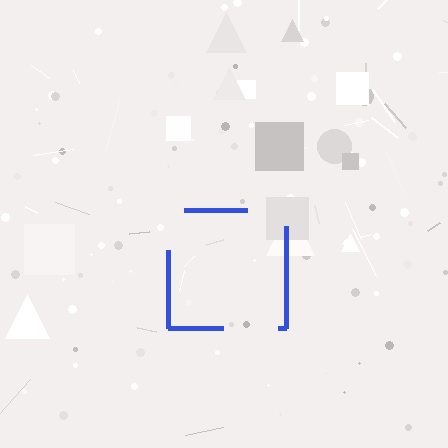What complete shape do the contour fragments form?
The contour fragments form a square.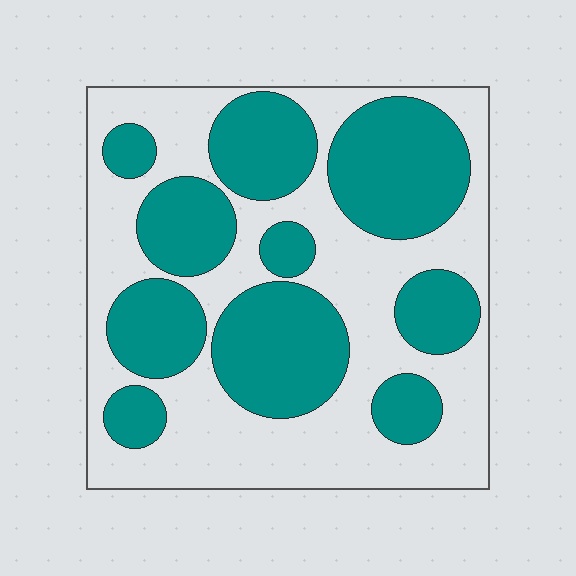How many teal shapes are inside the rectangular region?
10.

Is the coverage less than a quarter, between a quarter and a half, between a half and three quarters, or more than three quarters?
Between a quarter and a half.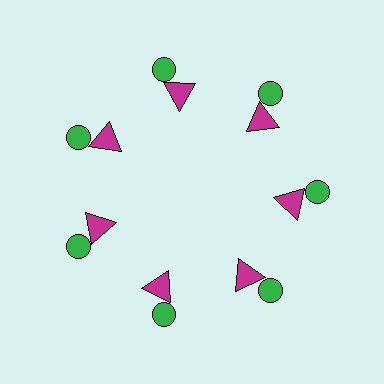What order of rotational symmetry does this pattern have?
This pattern has 7-fold rotational symmetry.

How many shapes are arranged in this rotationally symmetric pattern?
There are 14 shapes, arranged in 7 groups of 2.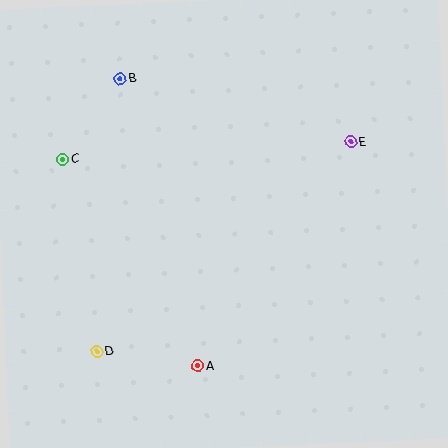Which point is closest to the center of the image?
Point A at (198, 366) is closest to the center.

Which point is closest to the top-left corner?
Point B is closest to the top-left corner.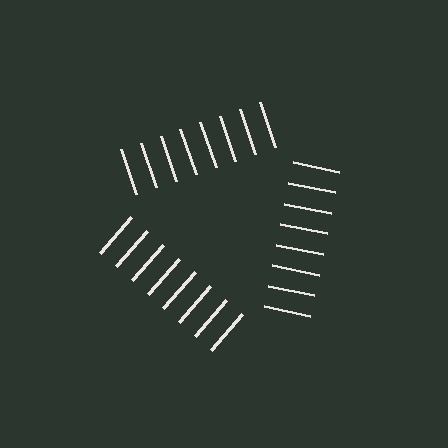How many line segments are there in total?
24 — 8 along each of the 3 edges.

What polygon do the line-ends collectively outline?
An illusory triangle — the line segments terminate on its edges but no continuous stroke is drawn.